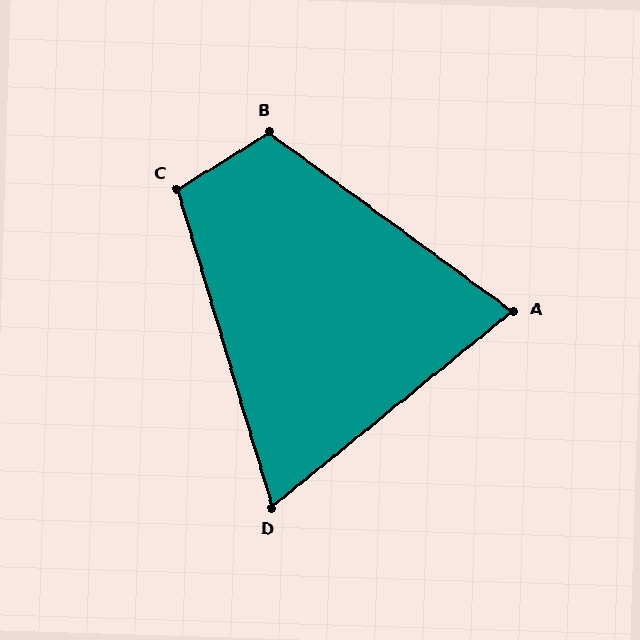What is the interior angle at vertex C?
Approximately 105 degrees (obtuse).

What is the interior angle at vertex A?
Approximately 75 degrees (acute).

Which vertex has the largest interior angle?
B, at approximately 112 degrees.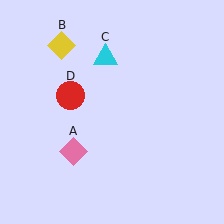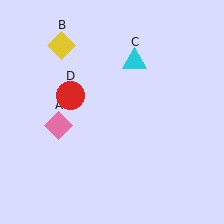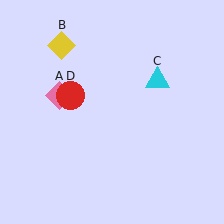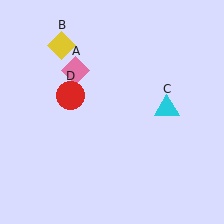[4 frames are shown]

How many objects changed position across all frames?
2 objects changed position: pink diamond (object A), cyan triangle (object C).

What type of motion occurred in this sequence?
The pink diamond (object A), cyan triangle (object C) rotated clockwise around the center of the scene.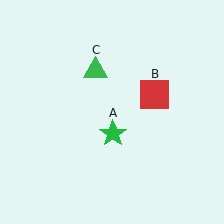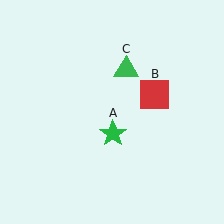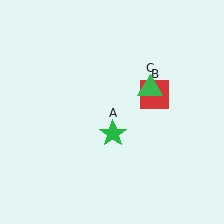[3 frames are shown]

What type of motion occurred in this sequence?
The green triangle (object C) rotated clockwise around the center of the scene.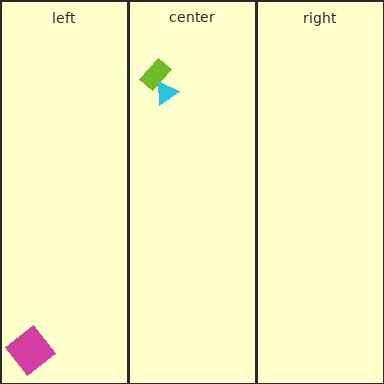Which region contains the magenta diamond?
The left region.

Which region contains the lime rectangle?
The center region.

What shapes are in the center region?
The lime rectangle, the cyan triangle.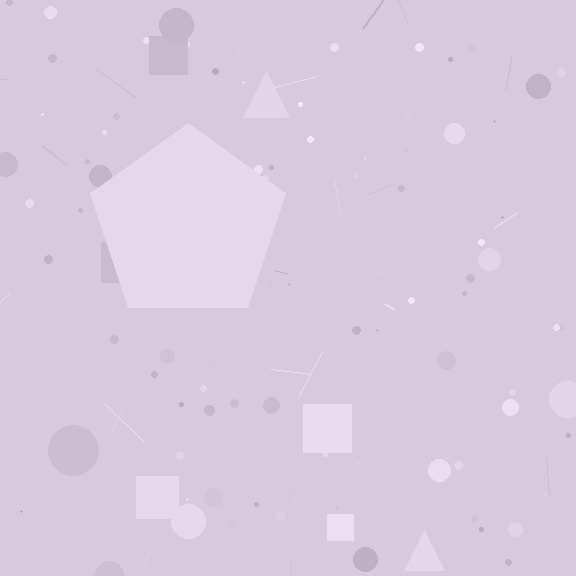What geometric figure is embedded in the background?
A pentagon is embedded in the background.